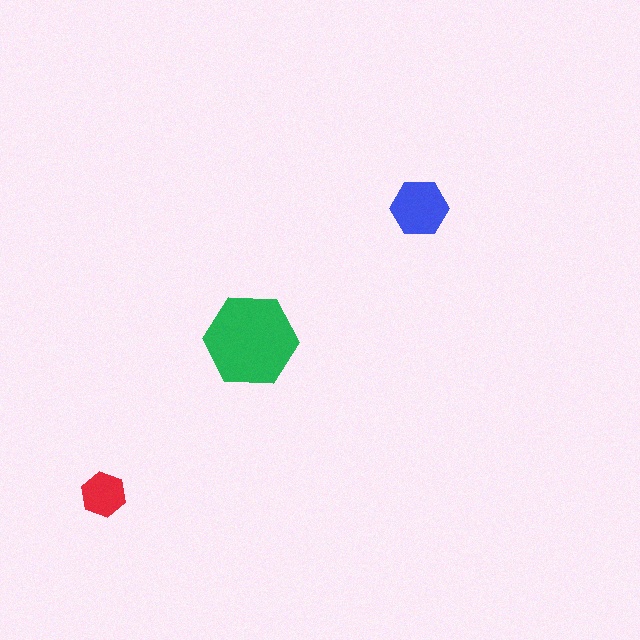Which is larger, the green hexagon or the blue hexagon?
The green one.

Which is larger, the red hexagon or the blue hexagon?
The blue one.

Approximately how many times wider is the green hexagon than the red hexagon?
About 2 times wider.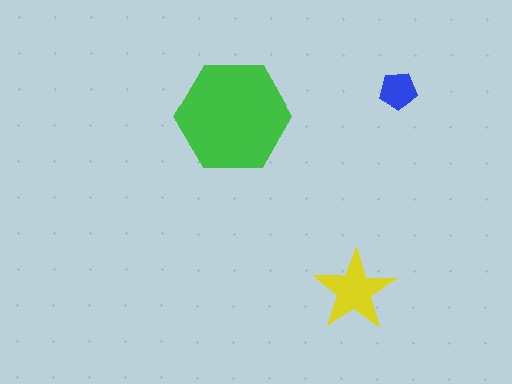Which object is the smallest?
The blue pentagon.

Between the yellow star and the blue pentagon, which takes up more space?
The yellow star.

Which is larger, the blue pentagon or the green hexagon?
The green hexagon.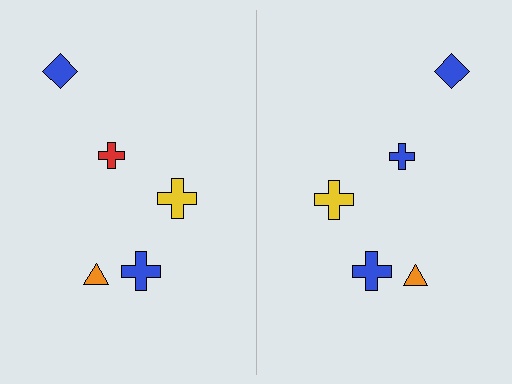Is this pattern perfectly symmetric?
No, the pattern is not perfectly symmetric. The blue cross on the right side breaks the symmetry — its mirror counterpart is red.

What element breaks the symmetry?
The blue cross on the right side breaks the symmetry — its mirror counterpart is red.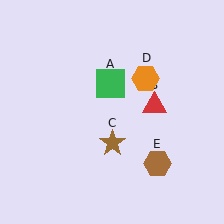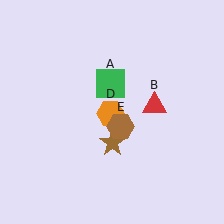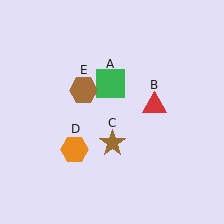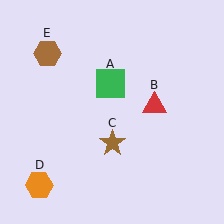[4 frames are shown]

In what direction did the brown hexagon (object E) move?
The brown hexagon (object E) moved up and to the left.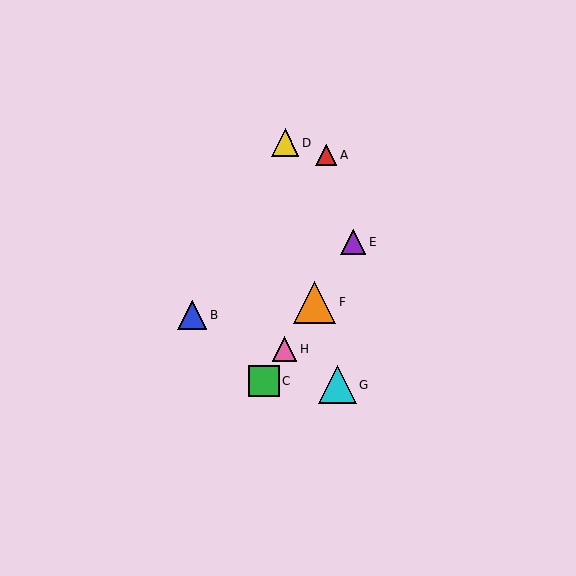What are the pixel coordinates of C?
Object C is at (264, 381).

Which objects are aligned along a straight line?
Objects C, E, F, H are aligned along a straight line.